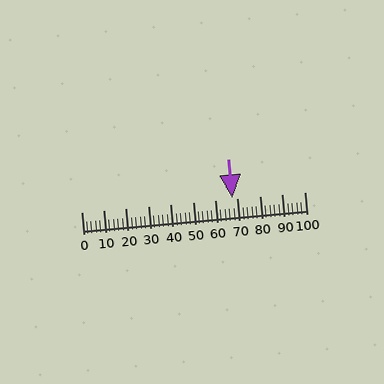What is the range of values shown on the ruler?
The ruler shows values from 0 to 100.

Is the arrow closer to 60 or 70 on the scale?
The arrow is closer to 70.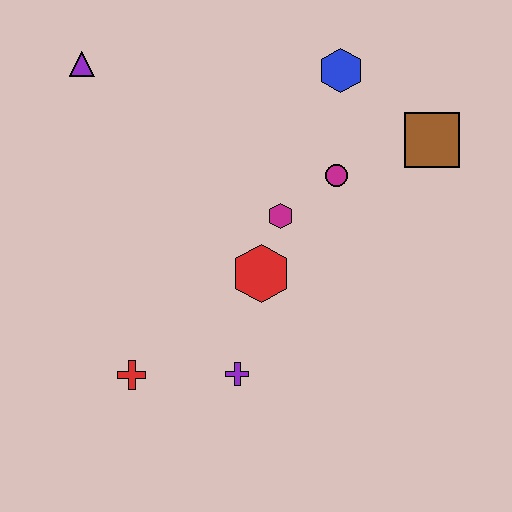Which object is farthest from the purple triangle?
The brown square is farthest from the purple triangle.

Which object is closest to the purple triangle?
The magenta hexagon is closest to the purple triangle.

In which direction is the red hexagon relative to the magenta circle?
The red hexagon is below the magenta circle.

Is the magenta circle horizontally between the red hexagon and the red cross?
No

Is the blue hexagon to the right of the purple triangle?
Yes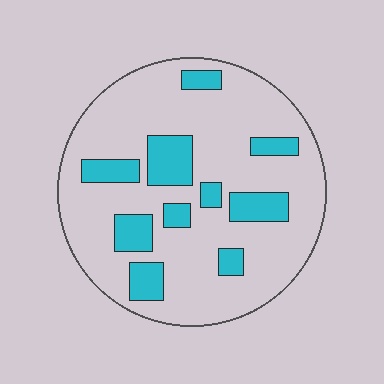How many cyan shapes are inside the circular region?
10.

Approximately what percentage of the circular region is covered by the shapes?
Approximately 20%.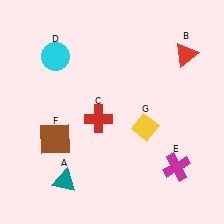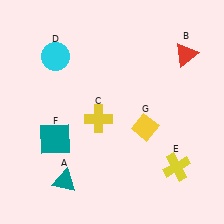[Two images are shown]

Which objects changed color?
C changed from red to yellow. E changed from magenta to yellow. F changed from brown to teal.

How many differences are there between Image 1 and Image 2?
There are 3 differences between the two images.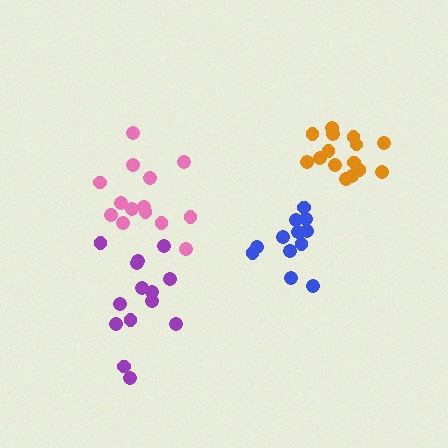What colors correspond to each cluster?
The clusters are colored: blue, orange, purple, pink.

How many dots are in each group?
Group 1: 12 dots, Group 2: 15 dots, Group 3: 14 dots, Group 4: 14 dots (55 total).